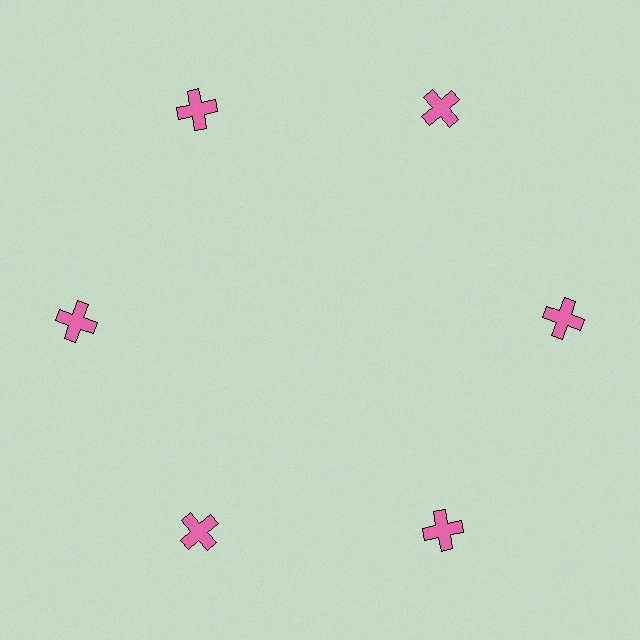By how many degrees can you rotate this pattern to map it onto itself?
The pattern maps onto itself every 60 degrees of rotation.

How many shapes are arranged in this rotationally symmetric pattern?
There are 6 shapes, arranged in 6 groups of 1.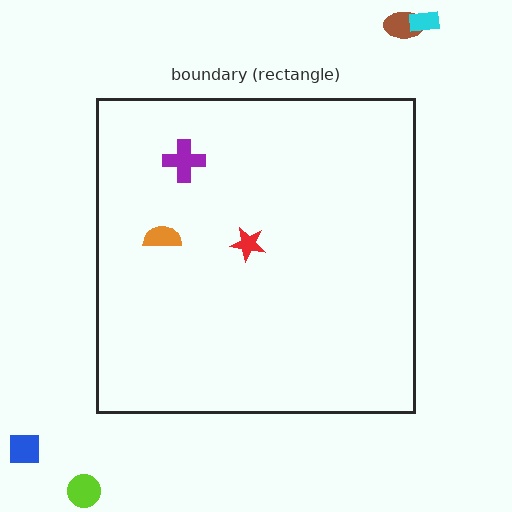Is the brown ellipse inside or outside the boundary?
Outside.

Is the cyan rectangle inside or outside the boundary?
Outside.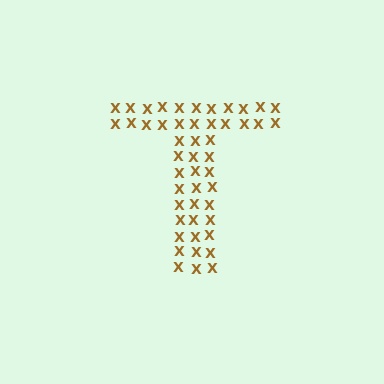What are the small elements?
The small elements are letter X's.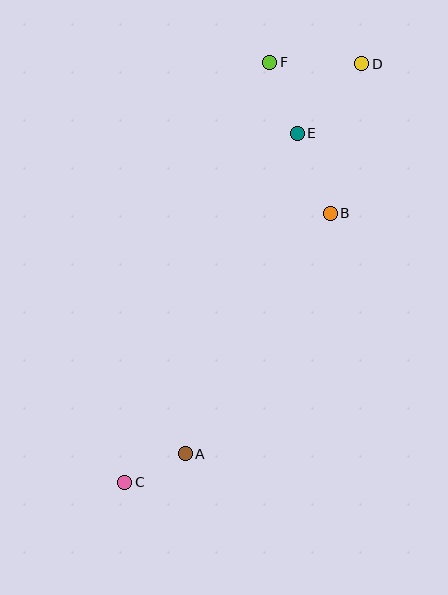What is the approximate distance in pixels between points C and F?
The distance between C and F is approximately 445 pixels.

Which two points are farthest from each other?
Points C and D are farthest from each other.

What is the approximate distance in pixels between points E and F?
The distance between E and F is approximately 76 pixels.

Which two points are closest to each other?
Points A and C are closest to each other.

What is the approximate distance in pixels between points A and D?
The distance between A and D is approximately 428 pixels.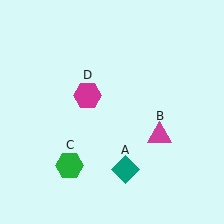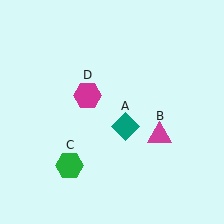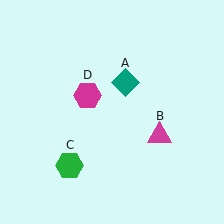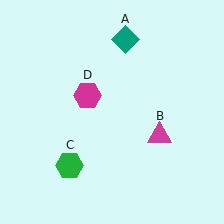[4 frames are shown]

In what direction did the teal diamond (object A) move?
The teal diamond (object A) moved up.